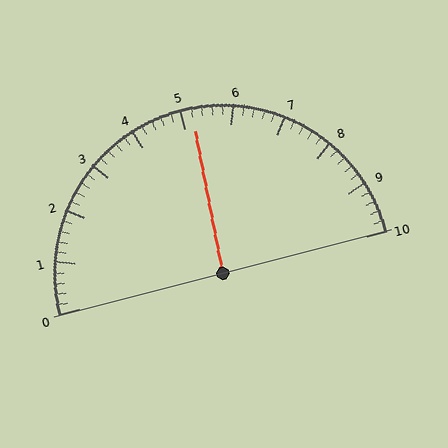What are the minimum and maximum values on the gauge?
The gauge ranges from 0 to 10.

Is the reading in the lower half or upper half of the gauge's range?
The reading is in the upper half of the range (0 to 10).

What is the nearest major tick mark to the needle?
The nearest major tick mark is 5.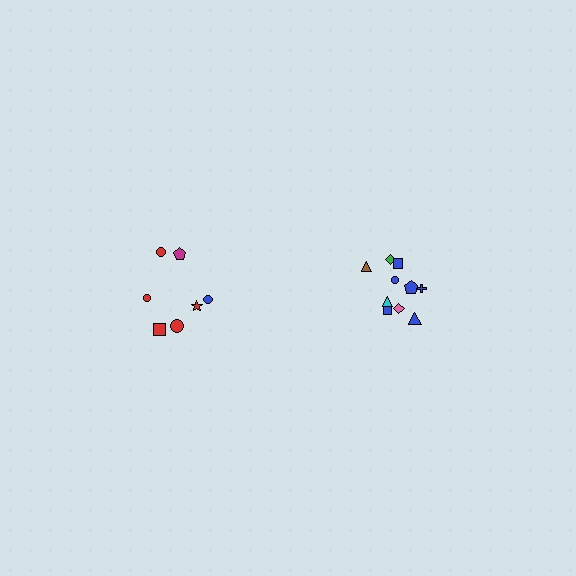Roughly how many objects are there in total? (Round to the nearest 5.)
Roughly 15 objects in total.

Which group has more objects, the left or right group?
The right group.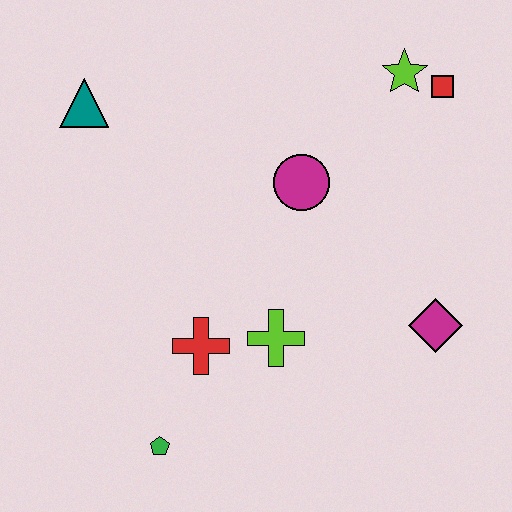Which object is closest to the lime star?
The red square is closest to the lime star.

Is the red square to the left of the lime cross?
No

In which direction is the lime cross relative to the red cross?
The lime cross is to the right of the red cross.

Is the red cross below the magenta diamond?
Yes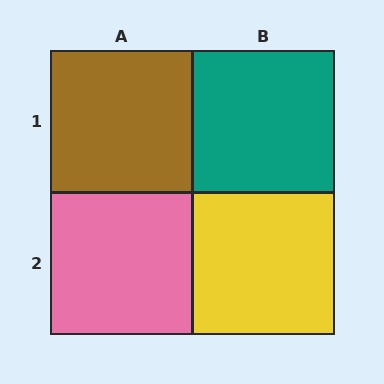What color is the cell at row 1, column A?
Brown.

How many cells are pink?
1 cell is pink.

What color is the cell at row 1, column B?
Teal.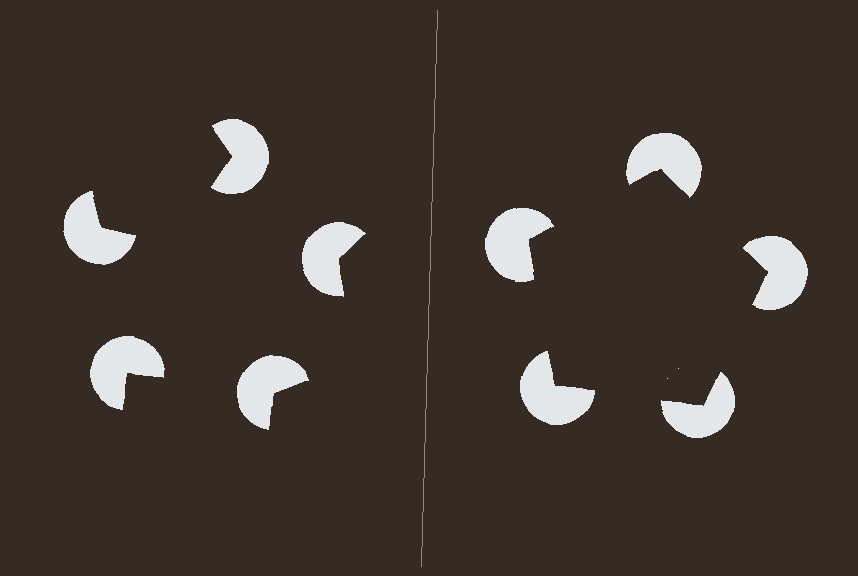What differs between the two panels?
The pac-man discs are positioned identically on both sides; only the wedge orientations differ. On the right they align to a pentagon; on the left they are misaligned.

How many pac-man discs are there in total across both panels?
10 — 5 on each side.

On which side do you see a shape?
An illusory pentagon appears on the right side. On the left side the wedge cuts are rotated, so no coherent shape forms.